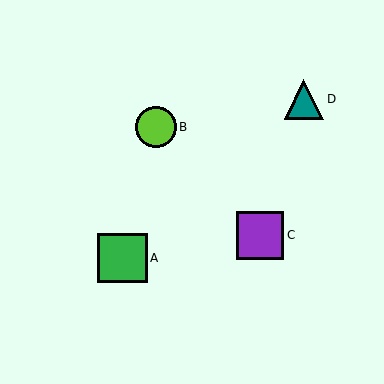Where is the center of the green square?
The center of the green square is at (122, 258).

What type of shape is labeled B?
Shape B is a lime circle.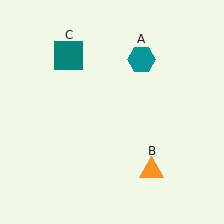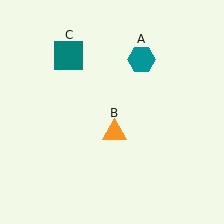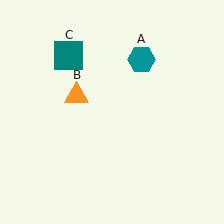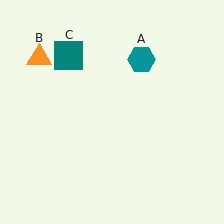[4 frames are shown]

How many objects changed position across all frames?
1 object changed position: orange triangle (object B).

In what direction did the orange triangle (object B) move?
The orange triangle (object B) moved up and to the left.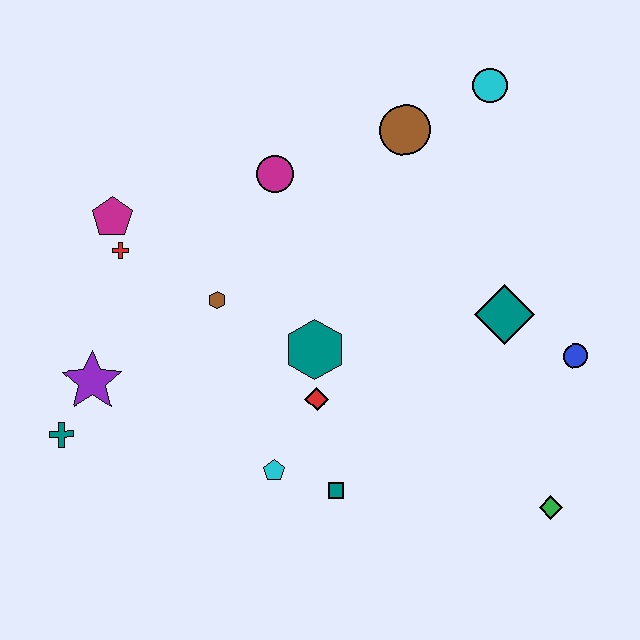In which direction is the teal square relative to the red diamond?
The teal square is below the red diamond.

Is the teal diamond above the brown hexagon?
No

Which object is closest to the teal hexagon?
The red diamond is closest to the teal hexagon.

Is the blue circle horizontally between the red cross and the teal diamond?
No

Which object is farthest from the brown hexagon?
The green diamond is farthest from the brown hexagon.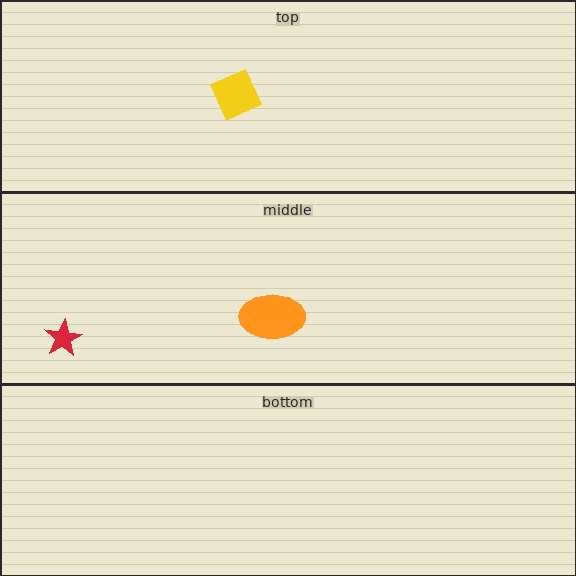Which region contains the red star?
The middle region.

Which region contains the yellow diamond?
The top region.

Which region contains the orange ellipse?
The middle region.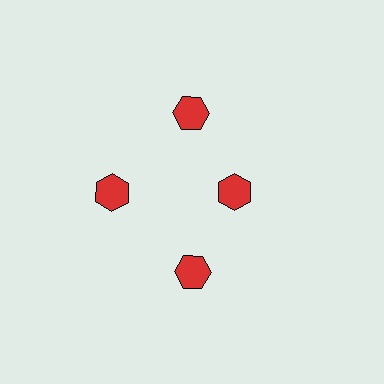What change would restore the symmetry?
The symmetry would be restored by moving it outward, back onto the ring so that all 4 hexagons sit at equal angles and equal distance from the center.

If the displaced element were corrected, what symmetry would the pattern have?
It would have 4-fold rotational symmetry — the pattern would map onto itself every 90 degrees.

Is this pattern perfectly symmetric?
No. The 4 red hexagons are arranged in a ring, but one element near the 3 o'clock position is pulled inward toward the center, breaking the 4-fold rotational symmetry.